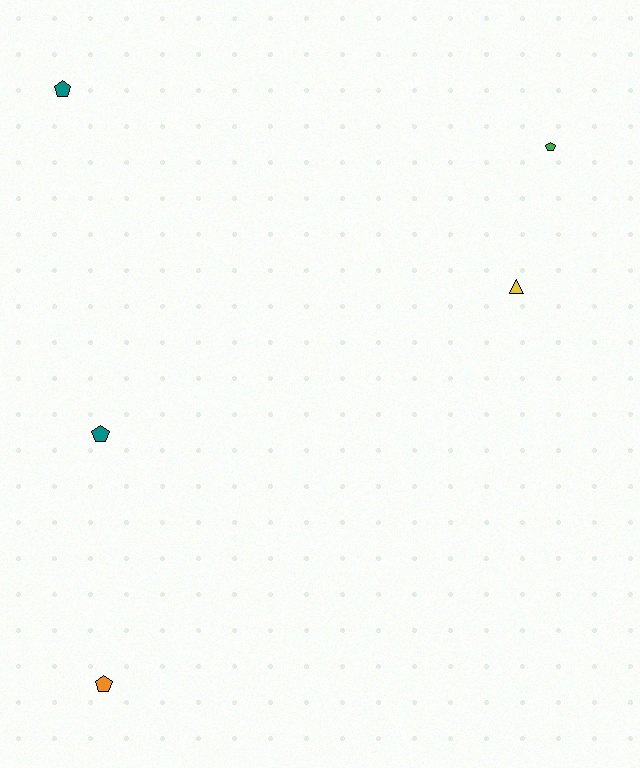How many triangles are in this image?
There is 1 triangle.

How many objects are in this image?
There are 5 objects.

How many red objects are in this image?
There are no red objects.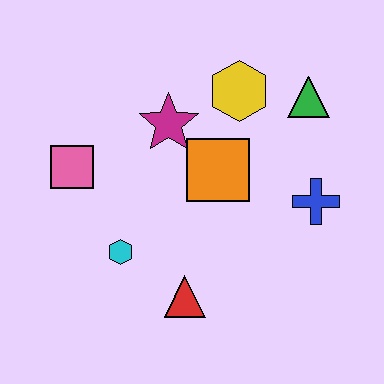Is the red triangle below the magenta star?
Yes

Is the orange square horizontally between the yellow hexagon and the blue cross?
No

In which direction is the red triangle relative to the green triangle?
The red triangle is below the green triangle.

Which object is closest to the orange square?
The magenta star is closest to the orange square.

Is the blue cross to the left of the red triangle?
No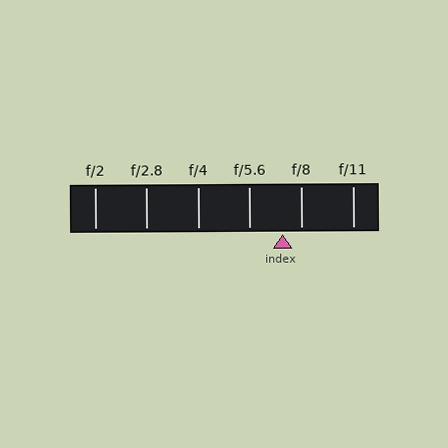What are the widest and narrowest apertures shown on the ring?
The widest aperture shown is f/2 and the narrowest is f/11.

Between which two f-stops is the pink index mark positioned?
The index mark is between f/5.6 and f/8.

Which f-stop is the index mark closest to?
The index mark is closest to f/8.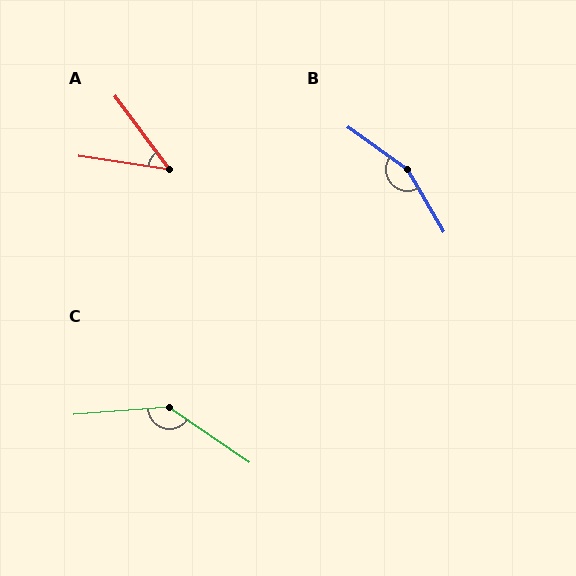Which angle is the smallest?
A, at approximately 45 degrees.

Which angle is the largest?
B, at approximately 156 degrees.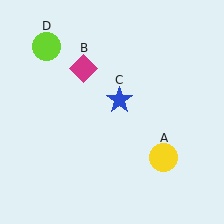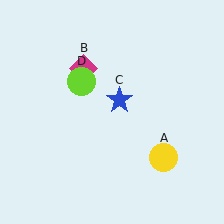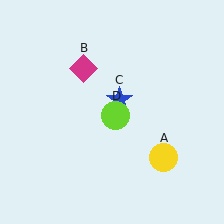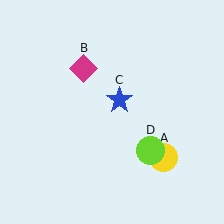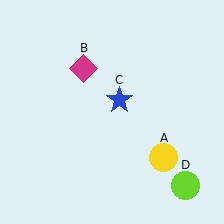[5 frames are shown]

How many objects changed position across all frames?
1 object changed position: lime circle (object D).